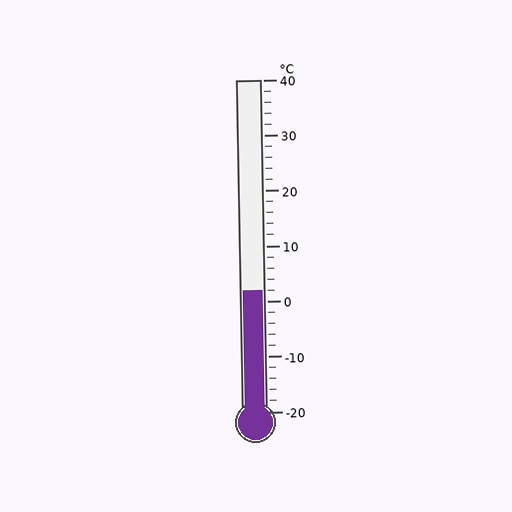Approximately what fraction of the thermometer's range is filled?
The thermometer is filled to approximately 35% of its range.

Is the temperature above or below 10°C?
The temperature is below 10°C.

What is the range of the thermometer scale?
The thermometer scale ranges from -20°C to 40°C.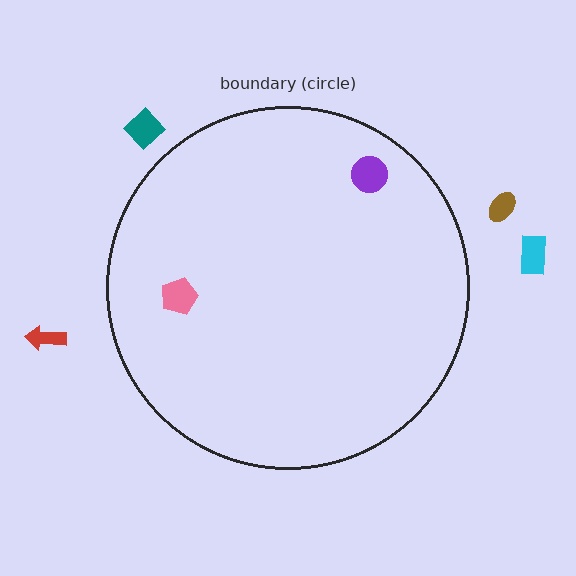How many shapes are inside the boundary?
2 inside, 4 outside.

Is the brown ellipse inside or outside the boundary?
Outside.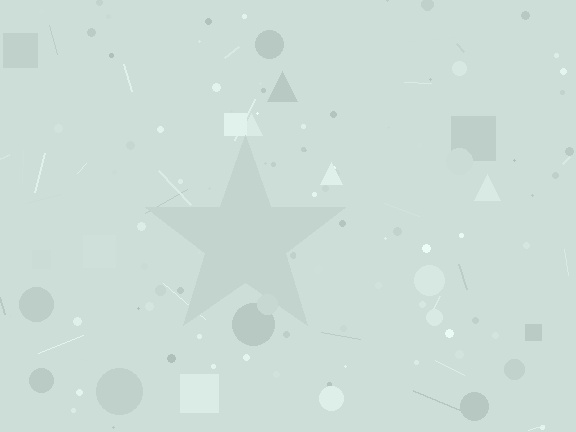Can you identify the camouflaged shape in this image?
The camouflaged shape is a star.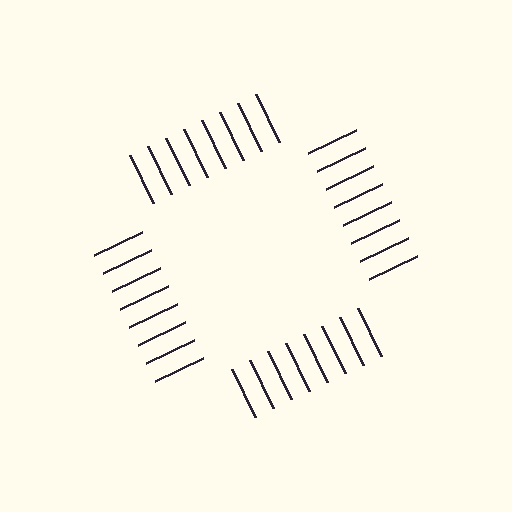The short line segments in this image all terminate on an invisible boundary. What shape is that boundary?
An illusory square — the line segments terminate on its edges but no continuous stroke is drawn.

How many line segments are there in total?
32 — 8 along each of the 4 edges.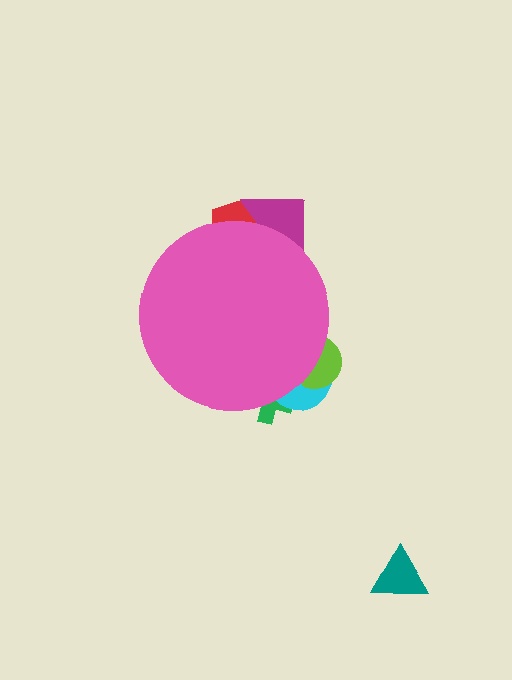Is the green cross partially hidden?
Yes, the green cross is partially hidden behind the pink circle.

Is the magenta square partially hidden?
Yes, the magenta square is partially hidden behind the pink circle.